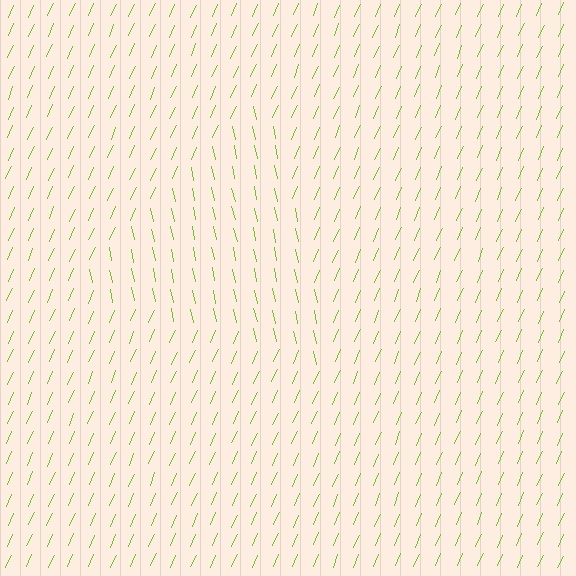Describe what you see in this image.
The image is filled with small lime line segments. A triangle region in the image has lines oriented differently from the surrounding lines, creating a visible texture boundary.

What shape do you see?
I see a triangle.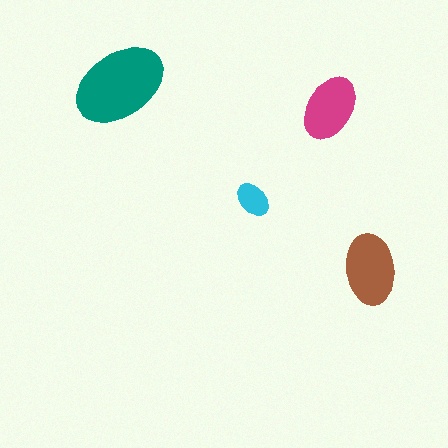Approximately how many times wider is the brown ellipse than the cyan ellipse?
About 2 times wider.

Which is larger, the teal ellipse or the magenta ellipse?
The teal one.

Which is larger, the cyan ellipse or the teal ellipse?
The teal one.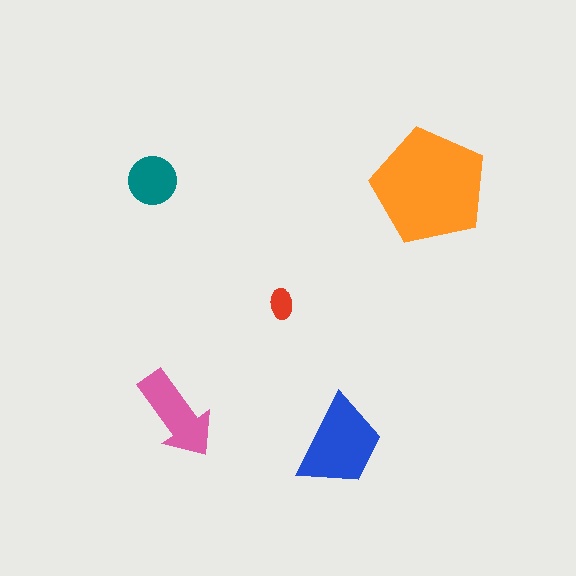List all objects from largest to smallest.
The orange pentagon, the blue trapezoid, the pink arrow, the teal circle, the red ellipse.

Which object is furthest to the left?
The teal circle is leftmost.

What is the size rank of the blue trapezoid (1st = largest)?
2nd.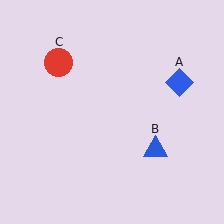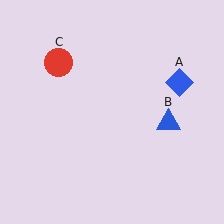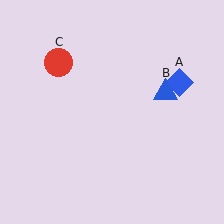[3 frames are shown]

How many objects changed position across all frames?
1 object changed position: blue triangle (object B).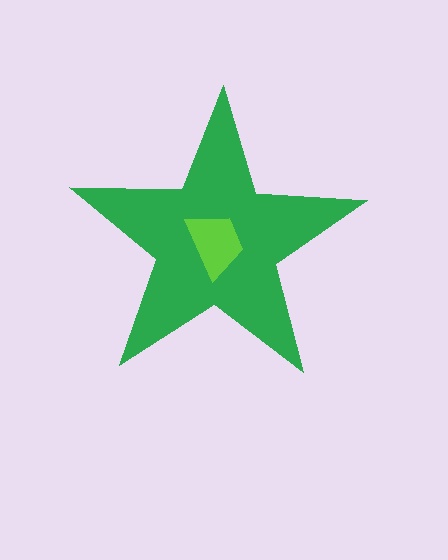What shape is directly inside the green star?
The lime trapezoid.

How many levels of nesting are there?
2.